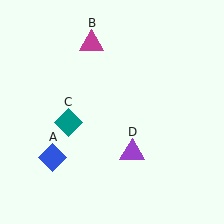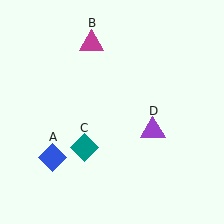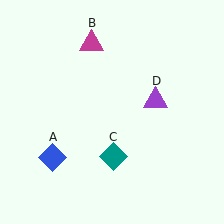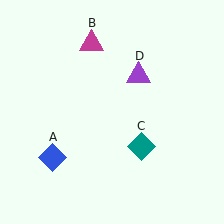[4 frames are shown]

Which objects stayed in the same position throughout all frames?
Blue diamond (object A) and magenta triangle (object B) remained stationary.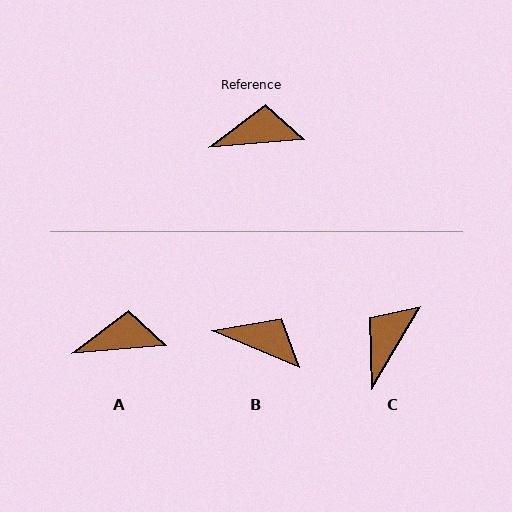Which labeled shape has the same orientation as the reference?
A.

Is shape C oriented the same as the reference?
No, it is off by about 54 degrees.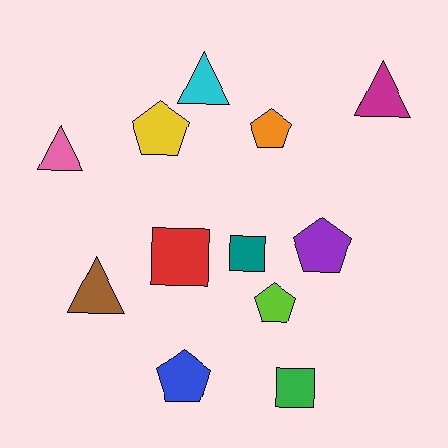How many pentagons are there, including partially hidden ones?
There are 5 pentagons.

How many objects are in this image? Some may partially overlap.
There are 12 objects.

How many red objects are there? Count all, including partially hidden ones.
There is 1 red object.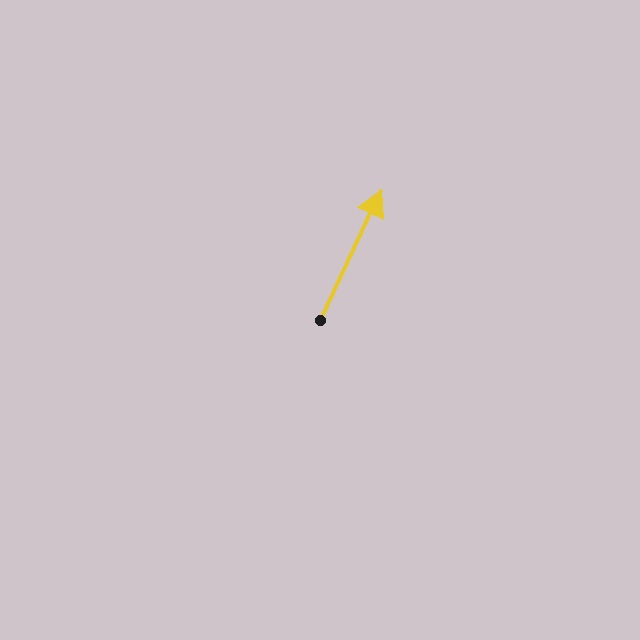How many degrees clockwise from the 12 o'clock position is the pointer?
Approximately 25 degrees.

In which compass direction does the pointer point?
Northeast.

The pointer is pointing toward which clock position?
Roughly 1 o'clock.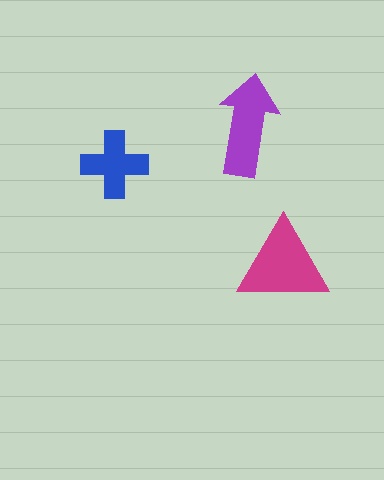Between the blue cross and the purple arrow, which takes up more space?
The purple arrow.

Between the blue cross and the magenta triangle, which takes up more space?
The magenta triangle.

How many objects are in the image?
There are 3 objects in the image.